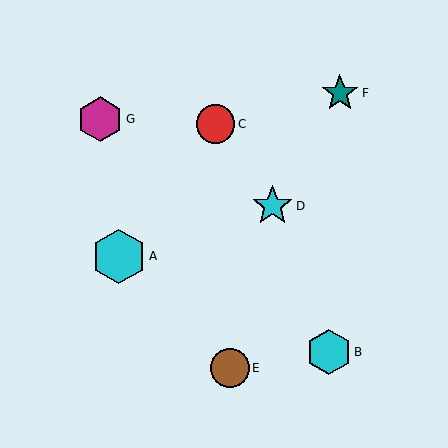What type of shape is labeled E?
Shape E is a brown circle.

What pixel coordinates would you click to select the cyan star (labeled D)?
Click at (272, 206) to select the cyan star D.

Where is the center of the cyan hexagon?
The center of the cyan hexagon is at (329, 352).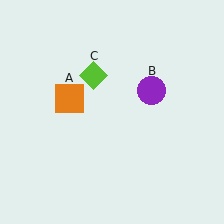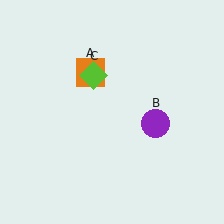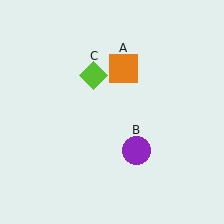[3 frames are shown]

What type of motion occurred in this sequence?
The orange square (object A), purple circle (object B) rotated clockwise around the center of the scene.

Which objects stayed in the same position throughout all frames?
Lime diamond (object C) remained stationary.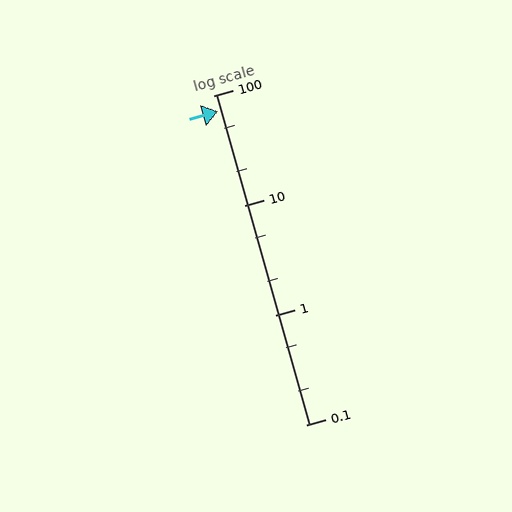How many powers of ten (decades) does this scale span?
The scale spans 3 decades, from 0.1 to 100.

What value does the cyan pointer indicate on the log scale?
The pointer indicates approximately 72.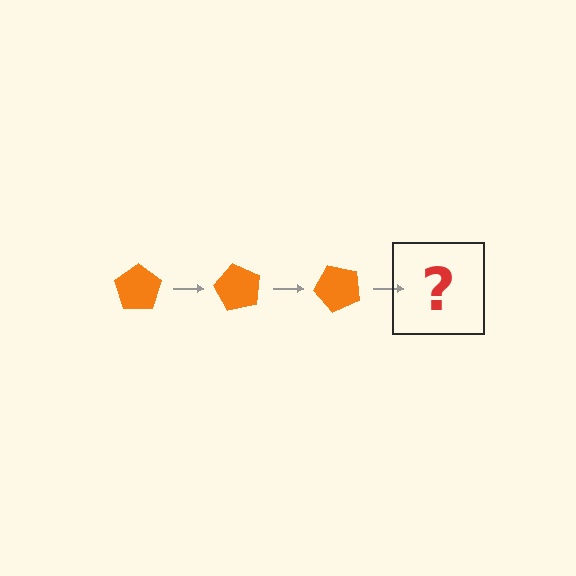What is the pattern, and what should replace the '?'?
The pattern is that the pentagon rotates 60 degrees each step. The '?' should be an orange pentagon rotated 180 degrees.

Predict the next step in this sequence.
The next step is an orange pentagon rotated 180 degrees.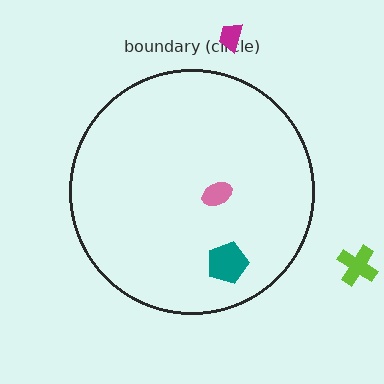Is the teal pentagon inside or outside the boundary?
Inside.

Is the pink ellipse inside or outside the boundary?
Inside.